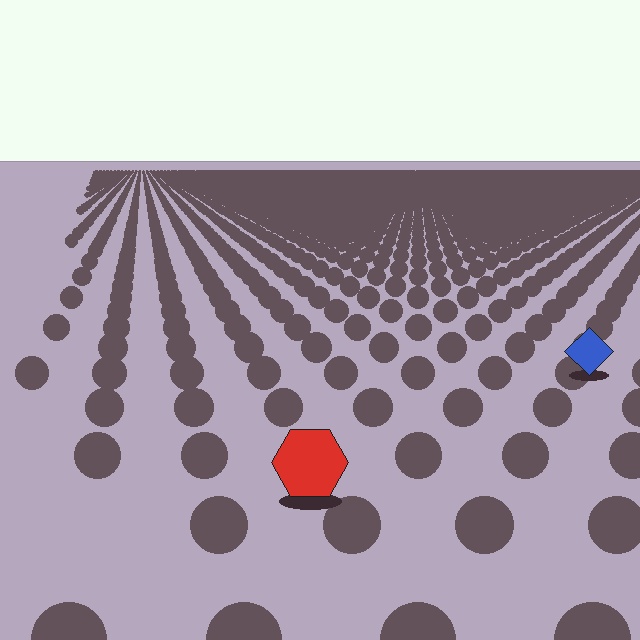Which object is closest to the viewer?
The red hexagon is closest. The texture marks near it are larger and more spread out.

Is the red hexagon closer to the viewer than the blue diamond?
Yes. The red hexagon is closer — you can tell from the texture gradient: the ground texture is coarser near it.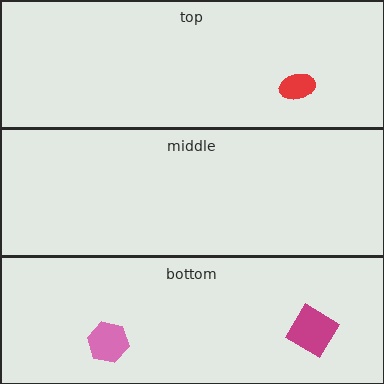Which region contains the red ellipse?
The top region.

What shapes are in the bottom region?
The magenta diamond, the pink hexagon.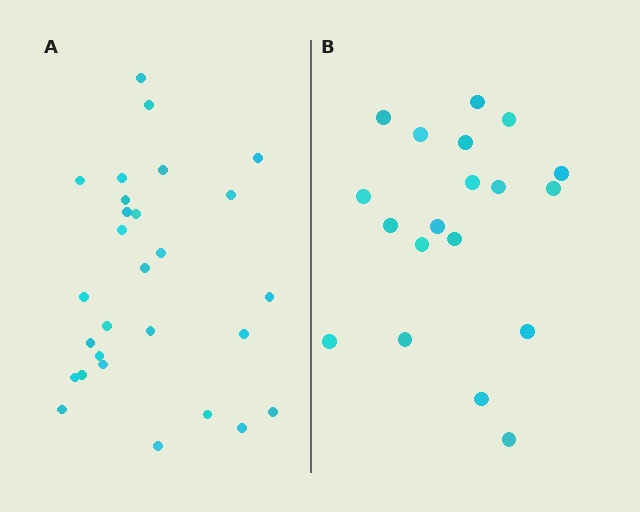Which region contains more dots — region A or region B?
Region A (the left region) has more dots.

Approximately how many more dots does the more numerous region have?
Region A has roughly 8 or so more dots than region B.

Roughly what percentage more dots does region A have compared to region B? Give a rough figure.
About 45% more.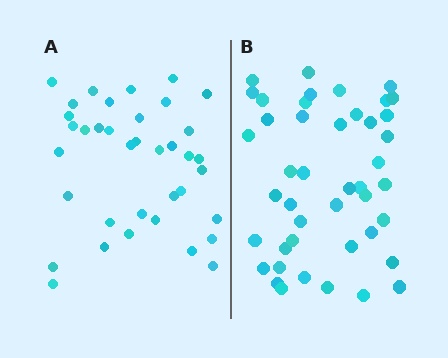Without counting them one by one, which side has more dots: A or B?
Region B (the right region) has more dots.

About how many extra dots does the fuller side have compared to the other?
Region B has roughly 8 or so more dots than region A.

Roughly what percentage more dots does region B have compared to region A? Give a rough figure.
About 20% more.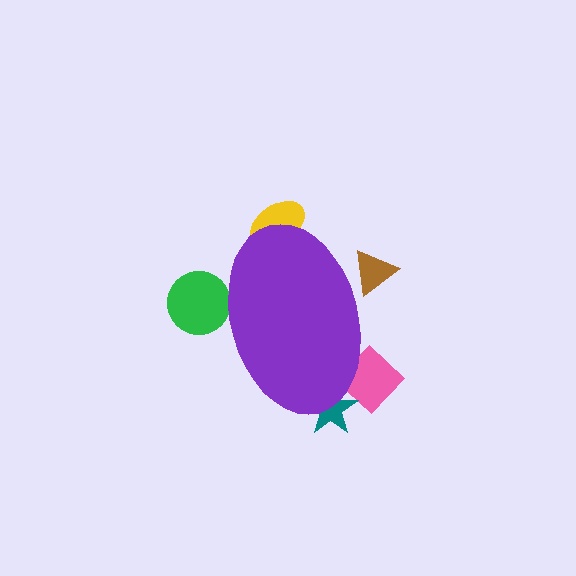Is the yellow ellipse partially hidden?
Yes, the yellow ellipse is partially hidden behind the purple ellipse.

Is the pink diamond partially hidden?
Yes, the pink diamond is partially hidden behind the purple ellipse.